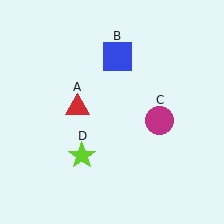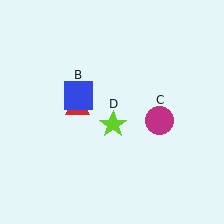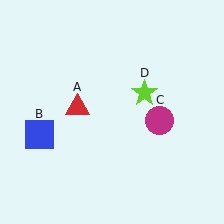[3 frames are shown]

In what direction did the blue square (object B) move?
The blue square (object B) moved down and to the left.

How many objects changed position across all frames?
2 objects changed position: blue square (object B), lime star (object D).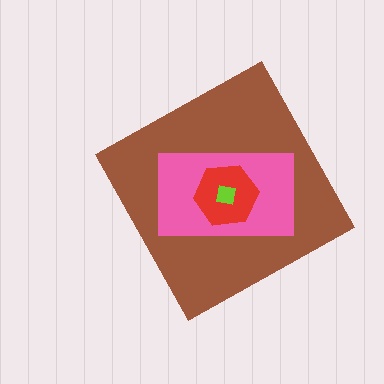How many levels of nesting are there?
4.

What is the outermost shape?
The brown diamond.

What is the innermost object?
The lime square.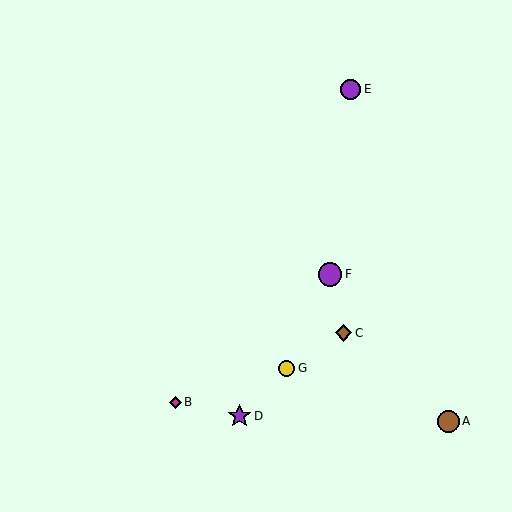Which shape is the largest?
The purple star (labeled D) is the largest.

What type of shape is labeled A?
Shape A is a brown circle.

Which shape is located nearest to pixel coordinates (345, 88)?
The purple circle (labeled E) at (350, 89) is nearest to that location.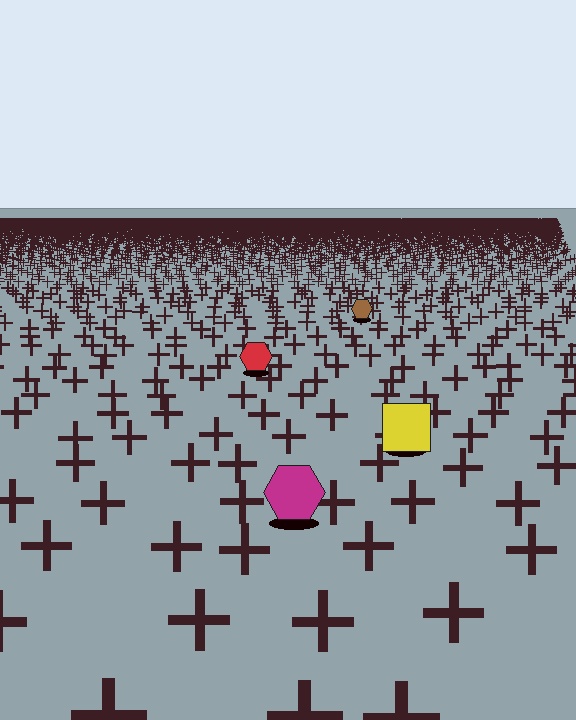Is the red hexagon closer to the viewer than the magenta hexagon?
No. The magenta hexagon is closer — you can tell from the texture gradient: the ground texture is coarser near it.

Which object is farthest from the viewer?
The brown hexagon is farthest from the viewer. It appears smaller and the ground texture around it is denser.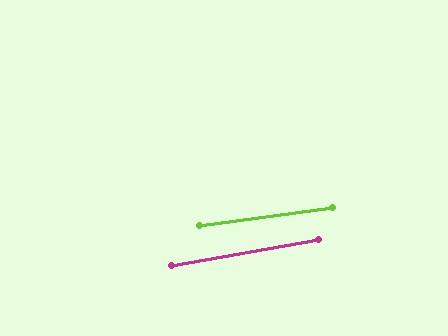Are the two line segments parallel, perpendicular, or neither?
Parallel — their directions differ by only 1.9°.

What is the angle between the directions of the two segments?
Approximately 2 degrees.